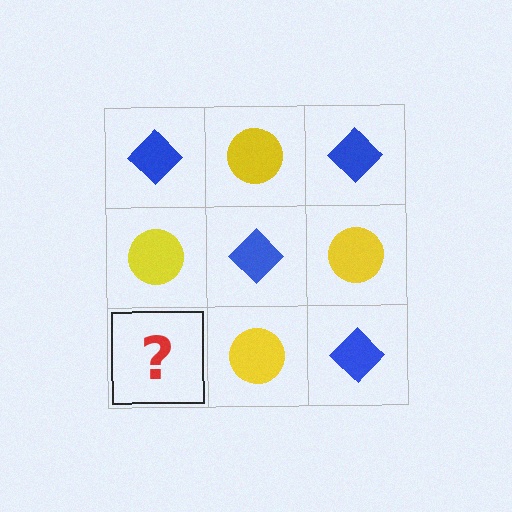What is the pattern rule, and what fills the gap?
The rule is that it alternates blue diamond and yellow circle in a checkerboard pattern. The gap should be filled with a blue diamond.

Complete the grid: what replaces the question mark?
The question mark should be replaced with a blue diamond.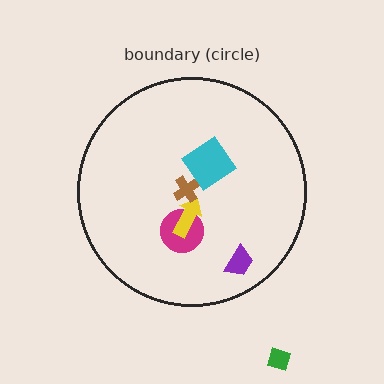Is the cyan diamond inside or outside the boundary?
Inside.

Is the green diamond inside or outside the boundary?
Outside.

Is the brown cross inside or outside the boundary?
Inside.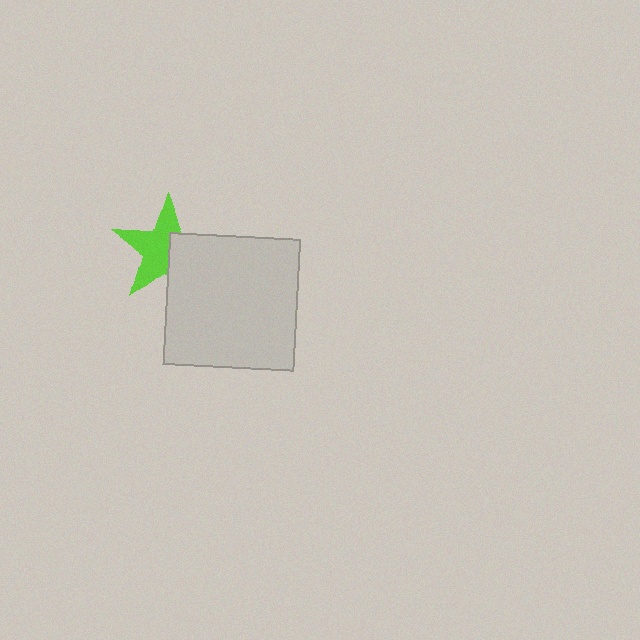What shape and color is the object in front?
The object in front is a light gray square.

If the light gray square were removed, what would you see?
You would see the complete lime star.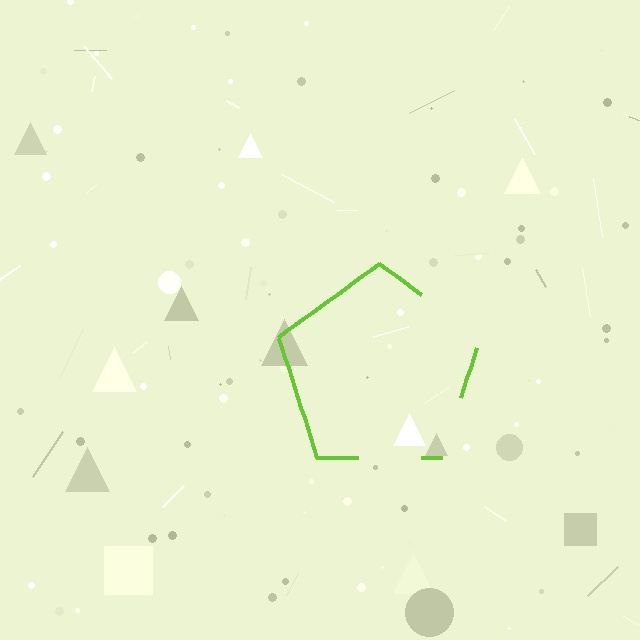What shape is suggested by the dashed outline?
The dashed outline suggests a pentagon.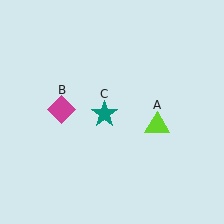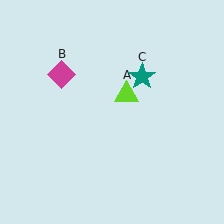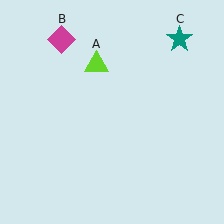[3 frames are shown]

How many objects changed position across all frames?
3 objects changed position: lime triangle (object A), magenta diamond (object B), teal star (object C).